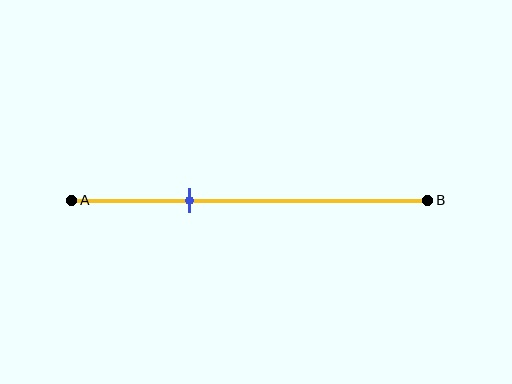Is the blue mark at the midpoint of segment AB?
No, the mark is at about 35% from A, not at the 50% midpoint.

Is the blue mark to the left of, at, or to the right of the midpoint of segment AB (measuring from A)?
The blue mark is to the left of the midpoint of segment AB.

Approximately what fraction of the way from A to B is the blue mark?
The blue mark is approximately 35% of the way from A to B.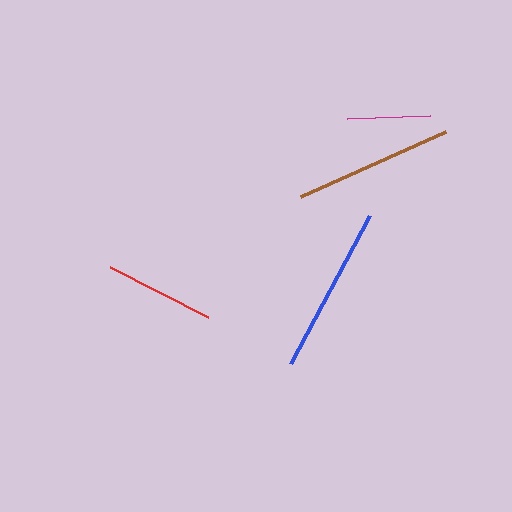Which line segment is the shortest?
The magenta line is the shortest at approximately 83 pixels.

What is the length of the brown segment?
The brown segment is approximately 159 pixels long.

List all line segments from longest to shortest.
From longest to shortest: blue, brown, red, magenta.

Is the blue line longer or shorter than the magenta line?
The blue line is longer than the magenta line.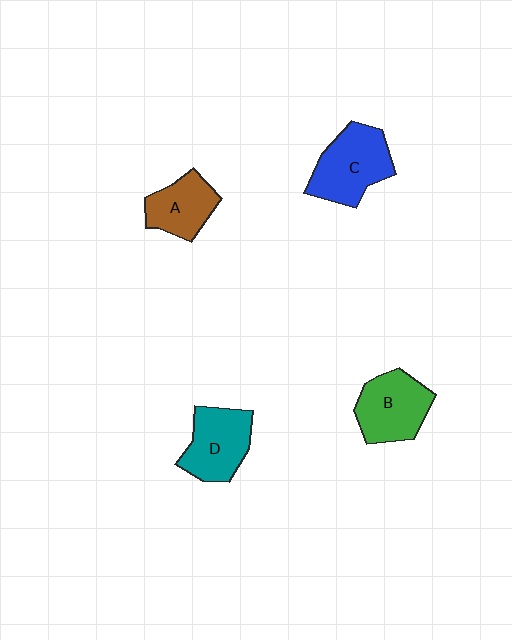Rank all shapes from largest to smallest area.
From largest to smallest: C (blue), B (green), D (teal), A (brown).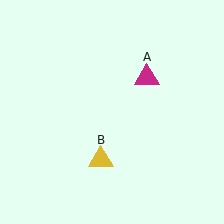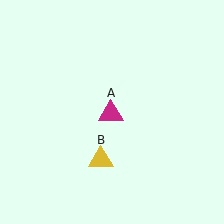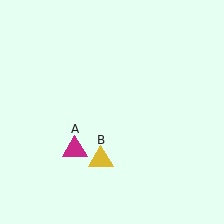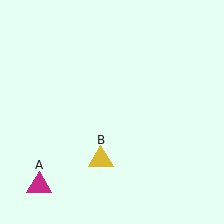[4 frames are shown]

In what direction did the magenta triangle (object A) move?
The magenta triangle (object A) moved down and to the left.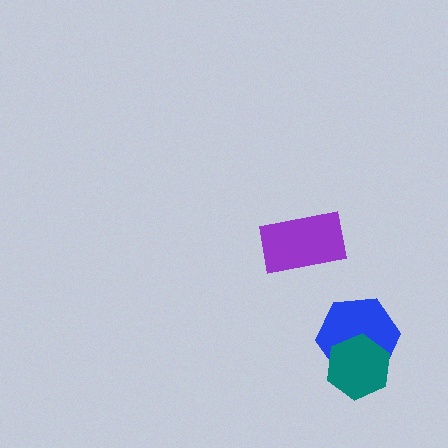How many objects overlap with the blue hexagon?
1 object overlaps with the blue hexagon.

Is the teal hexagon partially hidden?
No, no other shape covers it.